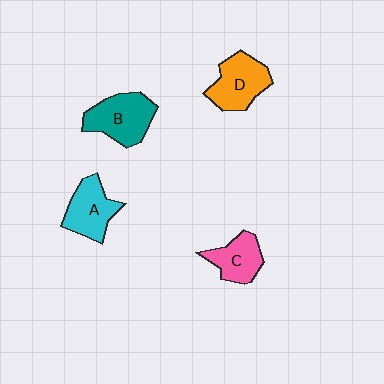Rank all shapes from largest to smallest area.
From largest to smallest: B (teal), D (orange), A (cyan), C (pink).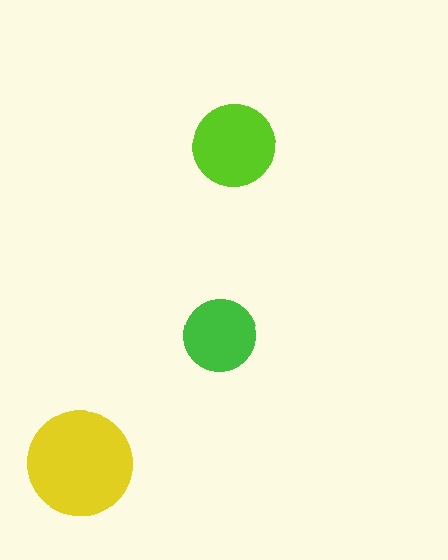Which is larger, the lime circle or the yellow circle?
The yellow one.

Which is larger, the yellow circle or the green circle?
The yellow one.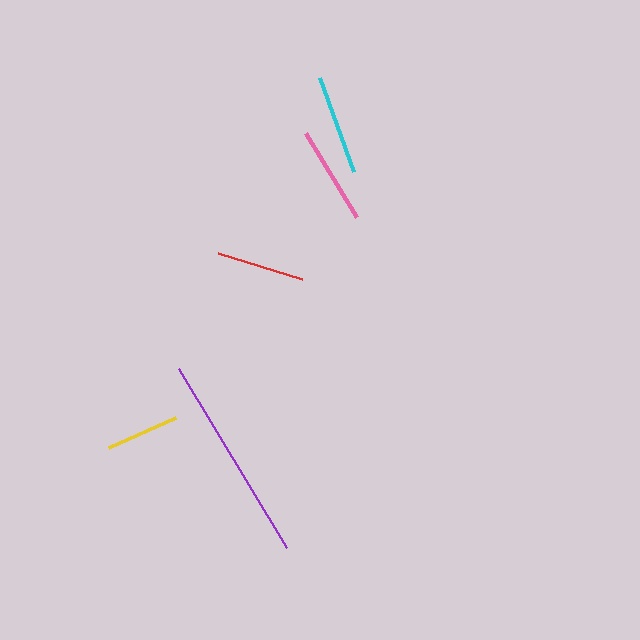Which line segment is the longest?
The purple line is the longest at approximately 209 pixels.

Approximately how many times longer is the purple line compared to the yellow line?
The purple line is approximately 2.8 times the length of the yellow line.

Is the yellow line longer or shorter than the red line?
The red line is longer than the yellow line.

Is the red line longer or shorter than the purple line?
The purple line is longer than the red line.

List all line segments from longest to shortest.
From longest to shortest: purple, cyan, pink, red, yellow.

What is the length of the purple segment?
The purple segment is approximately 209 pixels long.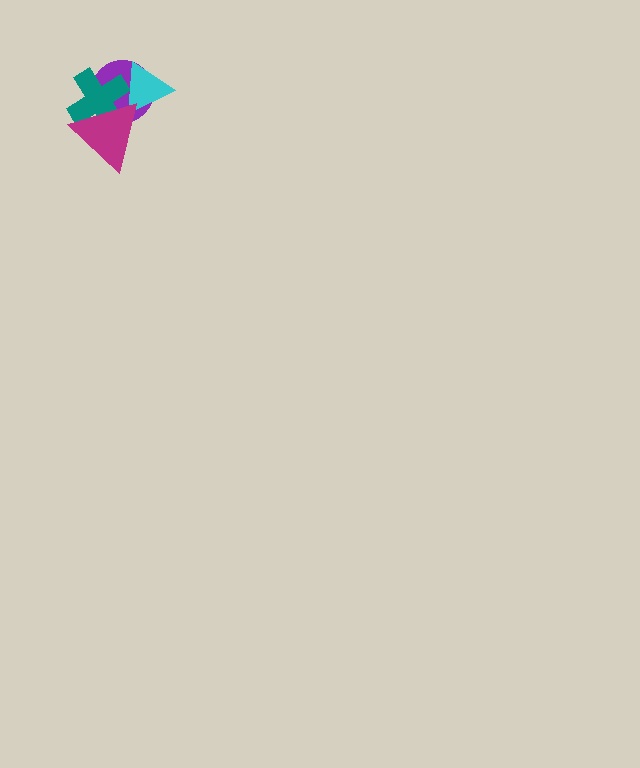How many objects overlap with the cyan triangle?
3 objects overlap with the cyan triangle.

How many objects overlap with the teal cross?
3 objects overlap with the teal cross.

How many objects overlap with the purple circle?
3 objects overlap with the purple circle.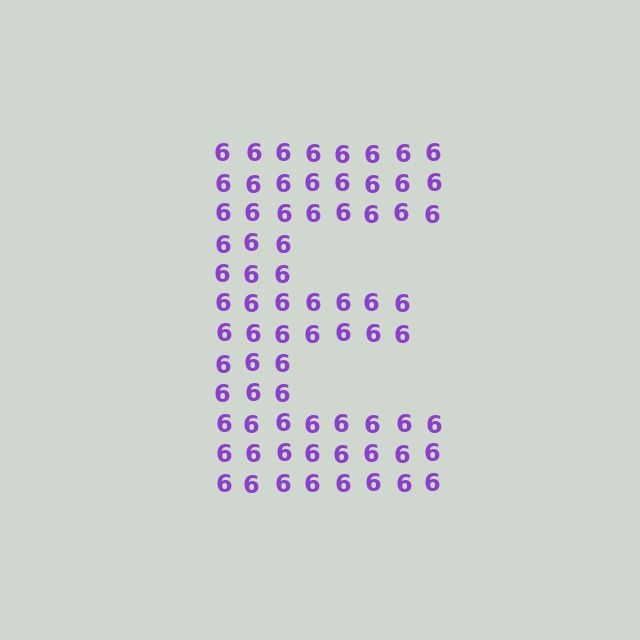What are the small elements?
The small elements are digit 6's.